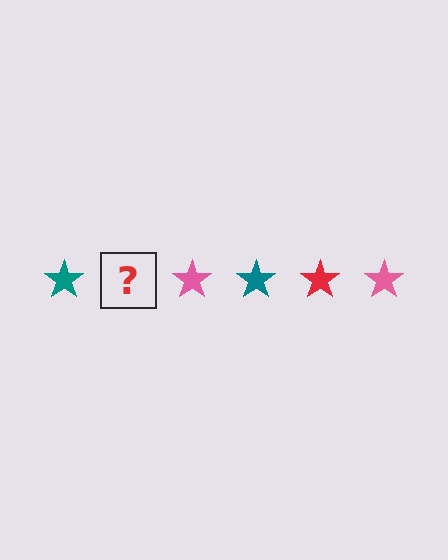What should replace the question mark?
The question mark should be replaced with a red star.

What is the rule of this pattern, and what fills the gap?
The rule is that the pattern cycles through teal, red, pink stars. The gap should be filled with a red star.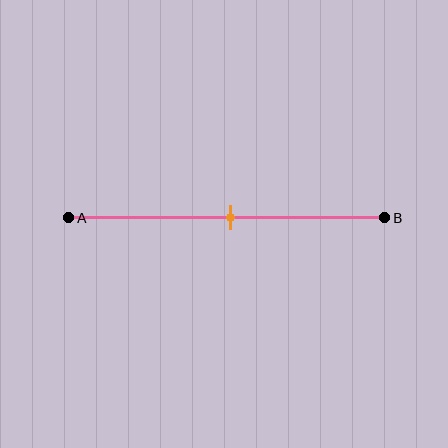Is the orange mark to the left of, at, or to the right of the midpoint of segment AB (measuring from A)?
The orange mark is approximately at the midpoint of segment AB.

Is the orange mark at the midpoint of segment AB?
Yes, the mark is approximately at the midpoint.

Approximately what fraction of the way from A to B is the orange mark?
The orange mark is approximately 50% of the way from A to B.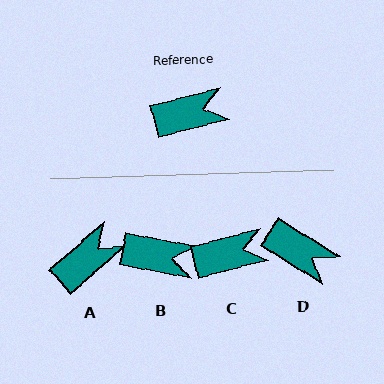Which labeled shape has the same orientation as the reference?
C.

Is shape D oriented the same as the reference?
No, it is off by about 48 degrees.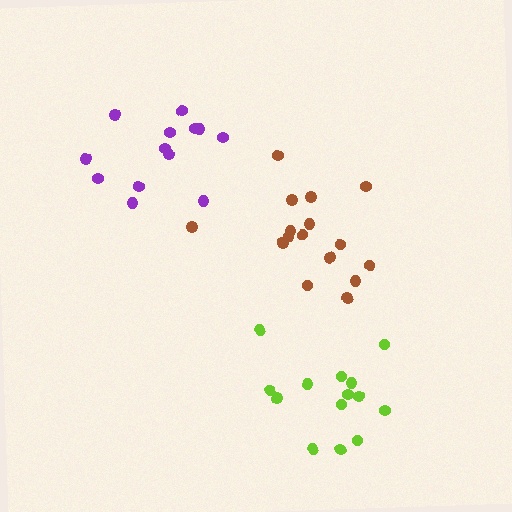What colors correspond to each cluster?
The clusters are colored: brown, lime, purple.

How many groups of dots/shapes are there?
There are 3 groups.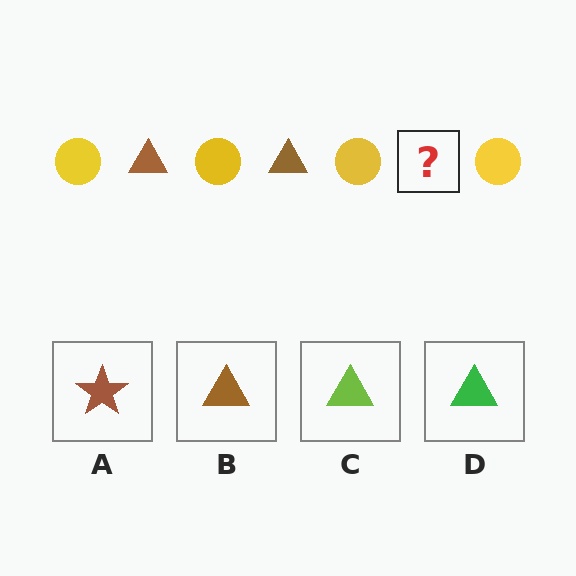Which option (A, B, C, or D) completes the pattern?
B.